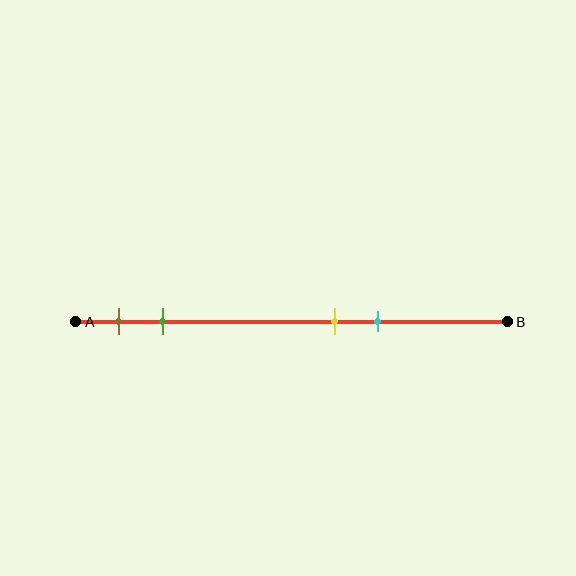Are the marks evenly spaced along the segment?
No, the marks are not evenly spaced.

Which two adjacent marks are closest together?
The yellow and cyan marks are the closest adjacent pair.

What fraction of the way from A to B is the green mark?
The green mark is approximately 20% (0.2) of the way from A to B.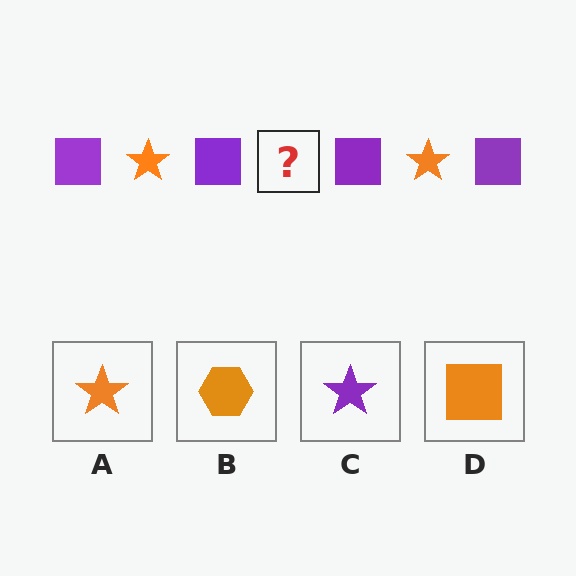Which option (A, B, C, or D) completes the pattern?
A.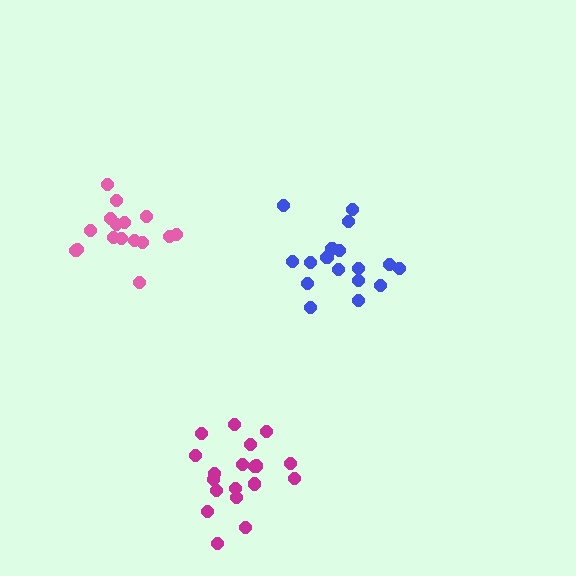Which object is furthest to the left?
The pink cluster is leftmost.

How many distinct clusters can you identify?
There are 3 distinct clusters.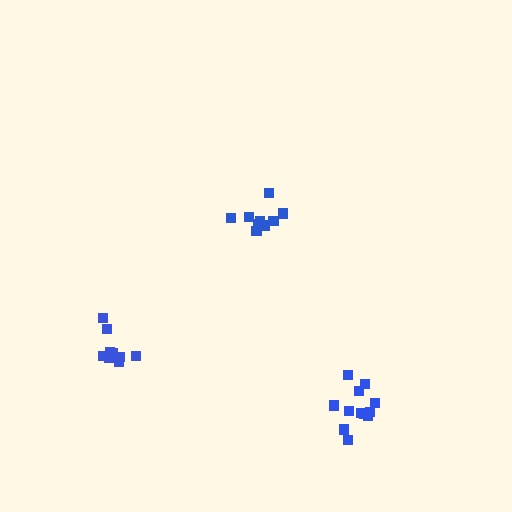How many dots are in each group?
Group 1: 9 dots, Group 2: 9 dots, Group 3: 12 dots (30 total).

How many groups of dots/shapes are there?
There are 3 groups.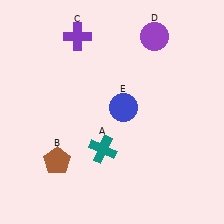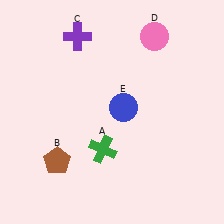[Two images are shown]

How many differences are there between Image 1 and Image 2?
There are 2 differences between the two images.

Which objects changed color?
A changed from teal to green. D changed from purple to pink.